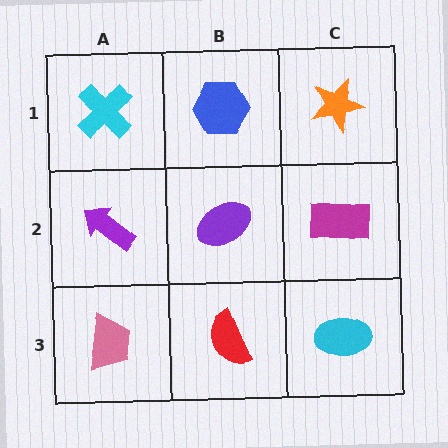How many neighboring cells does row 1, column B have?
3.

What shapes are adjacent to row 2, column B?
A blue hexagon (row 1, column B), a red semicircle (row 3, column B), a purple arrow (row 2, column A), a magenta rectangle (row 2, column C).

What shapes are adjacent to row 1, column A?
A purple arrow (row 2, column A), a blue hexagon (row 1, column B).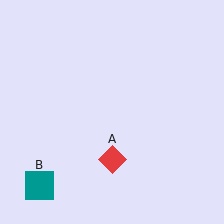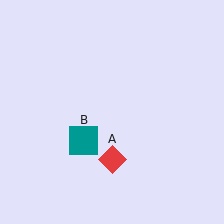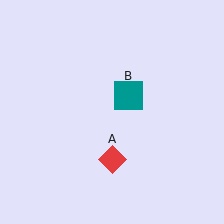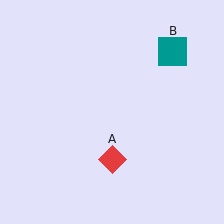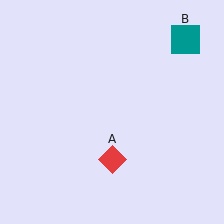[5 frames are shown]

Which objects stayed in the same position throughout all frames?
Red diamond (object A) remained stationary.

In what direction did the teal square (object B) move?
The teal square (object B) moved up and to the right.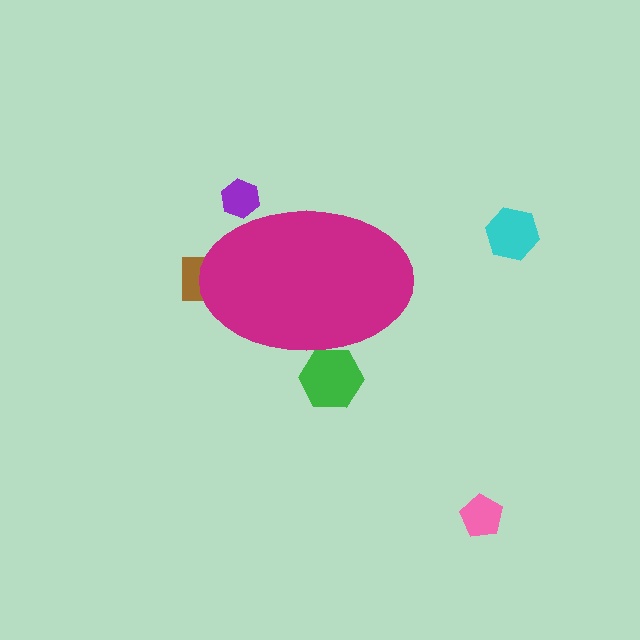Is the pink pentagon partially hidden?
No, the pink pentagon is fully visible.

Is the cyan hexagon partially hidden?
No, the cyan hexagon is fully visible.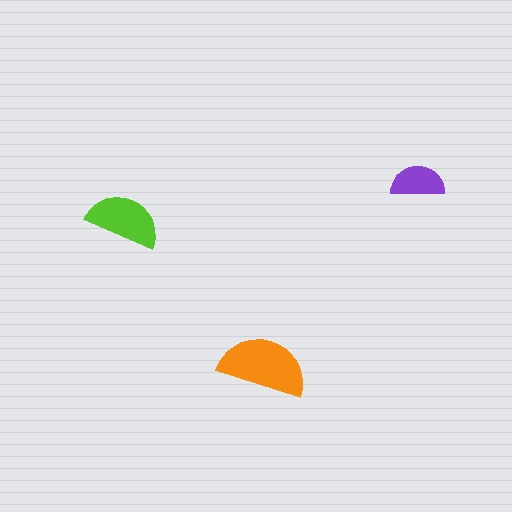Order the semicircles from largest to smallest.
the orange one, the lime one, the purple one.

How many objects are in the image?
There are 3 objects in the image.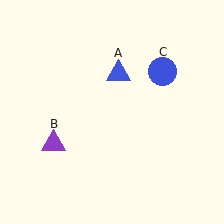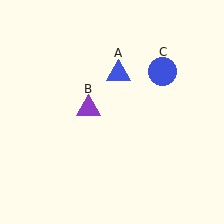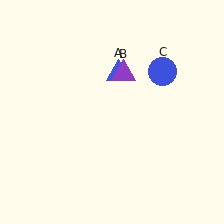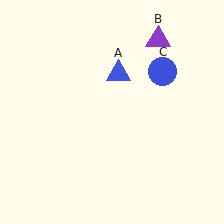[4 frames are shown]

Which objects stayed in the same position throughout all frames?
Blue triangle (object A) and blue circle (object C) remained stationary.